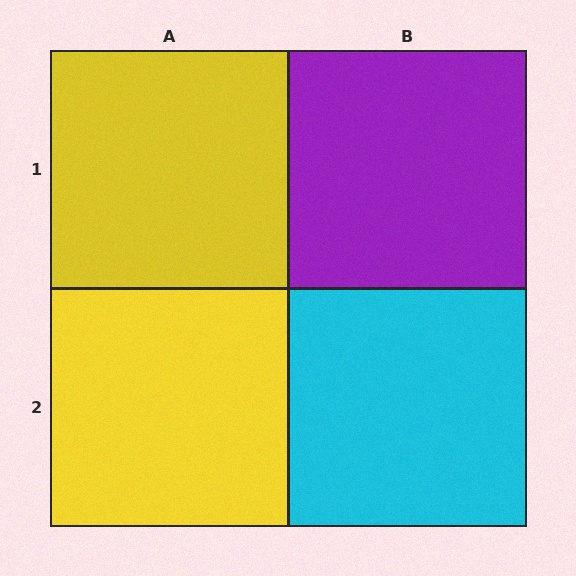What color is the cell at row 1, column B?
Purple.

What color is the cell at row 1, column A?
Yellow.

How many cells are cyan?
1 cell is cyan.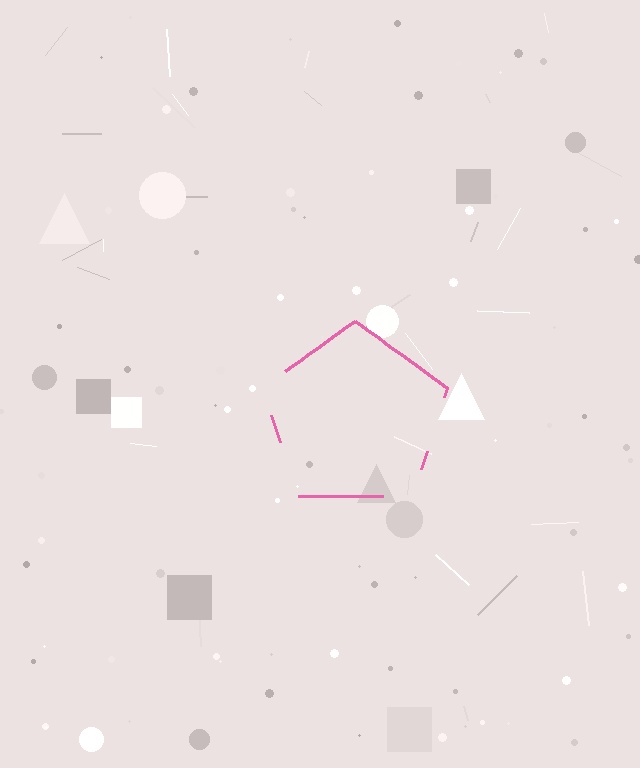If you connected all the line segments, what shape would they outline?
They would outline a pentagon.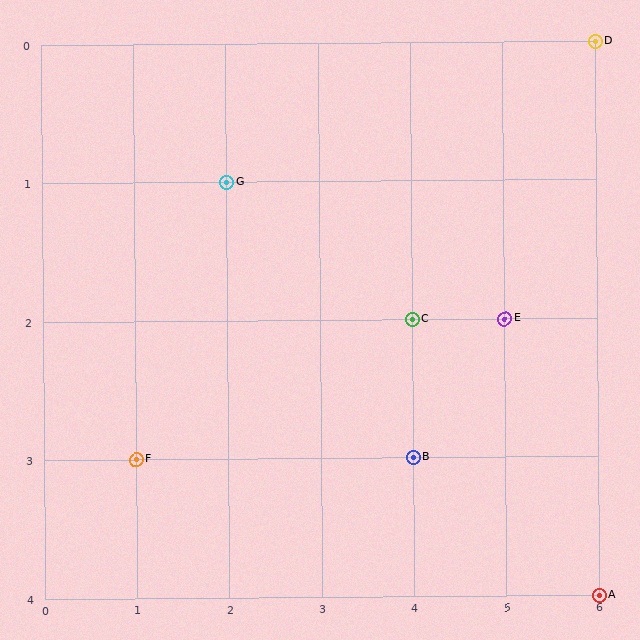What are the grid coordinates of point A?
Point A is at grid coordinates (6, 4).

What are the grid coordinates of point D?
Point D is at grid coordinates (6, 0).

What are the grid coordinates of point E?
Point E is at grid coordinates (5, 2).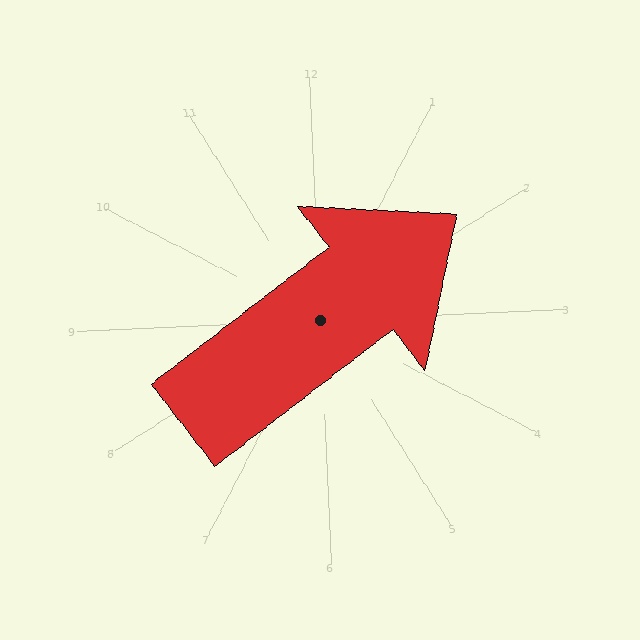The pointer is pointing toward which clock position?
Roughly 2 o'clock.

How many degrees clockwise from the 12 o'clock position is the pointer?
Approximately 55 degrees.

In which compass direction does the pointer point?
Northeast.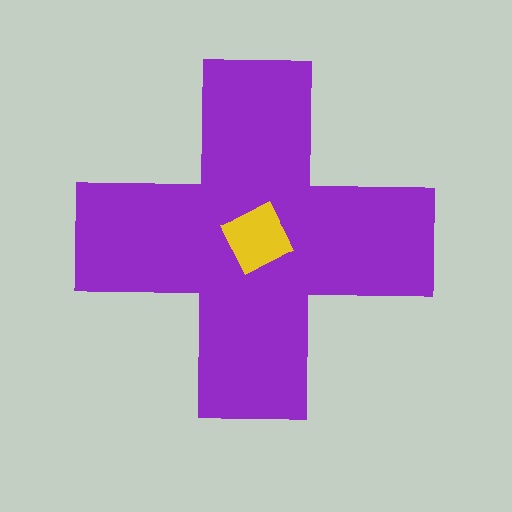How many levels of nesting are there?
2.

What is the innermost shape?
The yellow square.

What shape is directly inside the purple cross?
The yellow square.